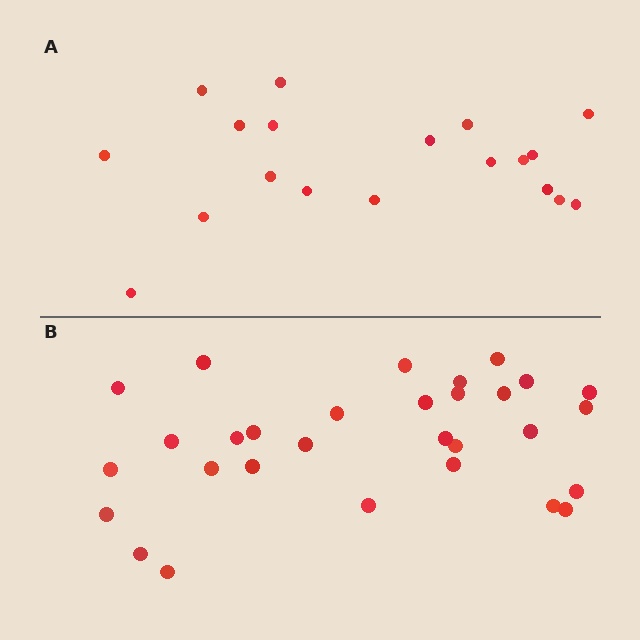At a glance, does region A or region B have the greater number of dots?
Region B (the bottom region) has more dots.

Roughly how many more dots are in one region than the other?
Region B has roughly 12 or so more dots than region A.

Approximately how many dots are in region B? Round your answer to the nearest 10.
About 30 dots.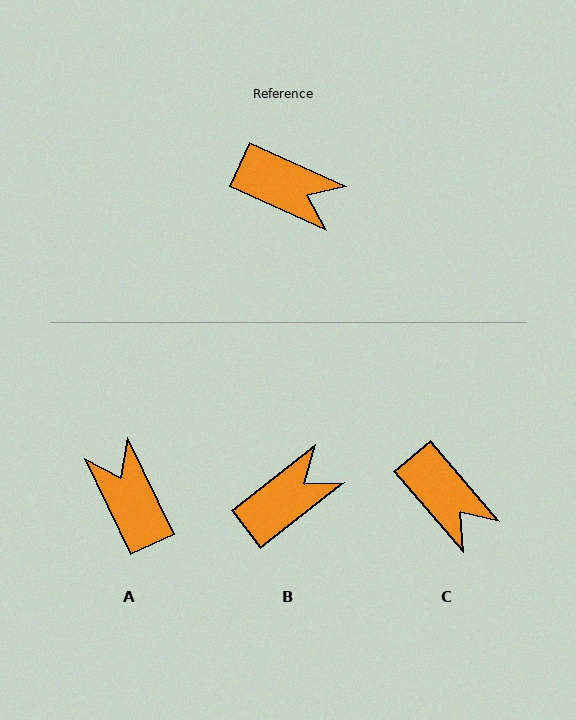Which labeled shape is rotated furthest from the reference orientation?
A, about 140 degrees away.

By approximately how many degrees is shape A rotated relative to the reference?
Approximately 140 degrees counter-clockwise.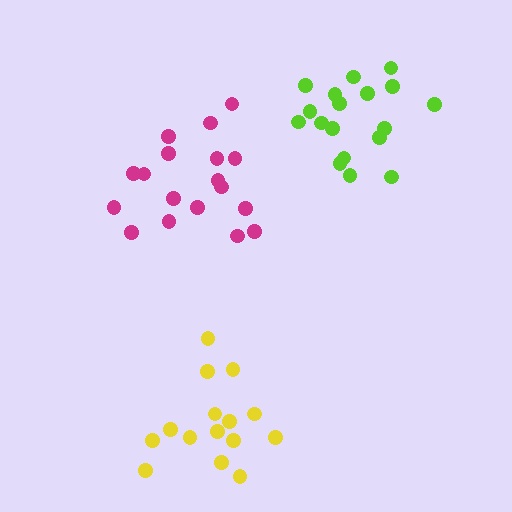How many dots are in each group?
Group 1: 18 dots, Group 2: 15 dots, Group 3: 18 dots (51 total).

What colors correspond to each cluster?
The clusters are colored: magenta, yellow, lime.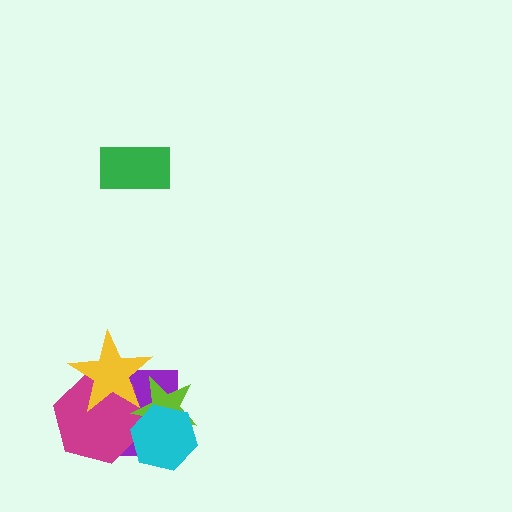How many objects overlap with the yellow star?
3 objects overlap with the yellow star.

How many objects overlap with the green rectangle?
0 objects overlap with the green rectangle.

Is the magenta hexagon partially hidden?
Yes, it is partially covered by another shape.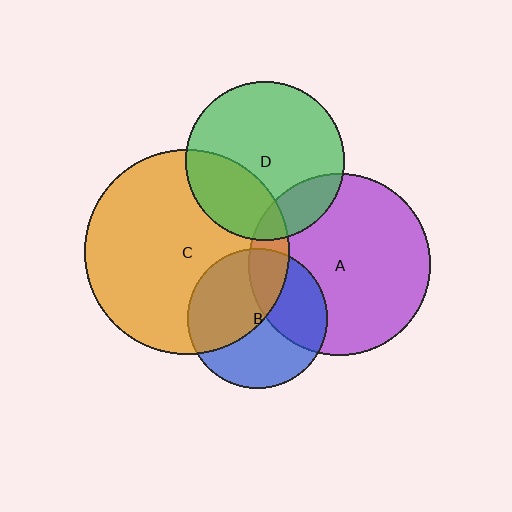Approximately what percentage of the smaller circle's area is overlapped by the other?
Approximately 45%.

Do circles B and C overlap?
Yes.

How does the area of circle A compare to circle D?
Approximately 1.3 times.